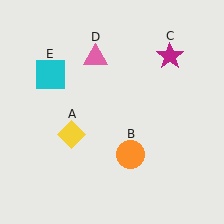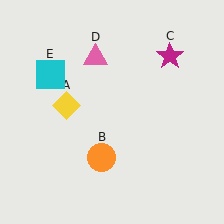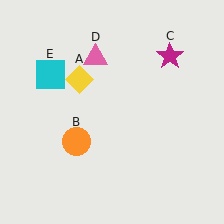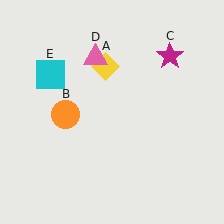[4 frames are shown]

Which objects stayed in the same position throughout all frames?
Magenta star (object C) and pink triangle (object D) and cyan square (object E) remained stationary.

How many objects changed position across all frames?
2 objects changed position: yellow diamond (object A), orange circle (object B).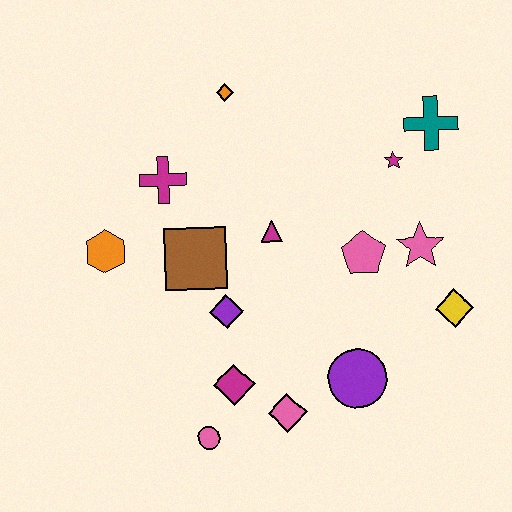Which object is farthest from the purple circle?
The orange diamond is farthest from the purple circle.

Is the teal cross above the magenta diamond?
Yes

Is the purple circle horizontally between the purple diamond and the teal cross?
Yes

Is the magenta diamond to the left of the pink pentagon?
Yes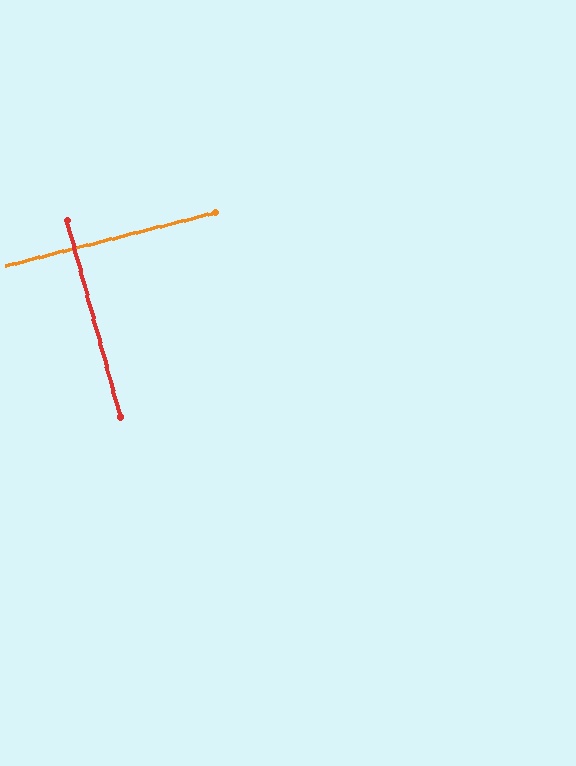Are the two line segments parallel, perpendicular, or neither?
Perpendicular — they meet at approximately 89°.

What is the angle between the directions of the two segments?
Approximately 89 degrees.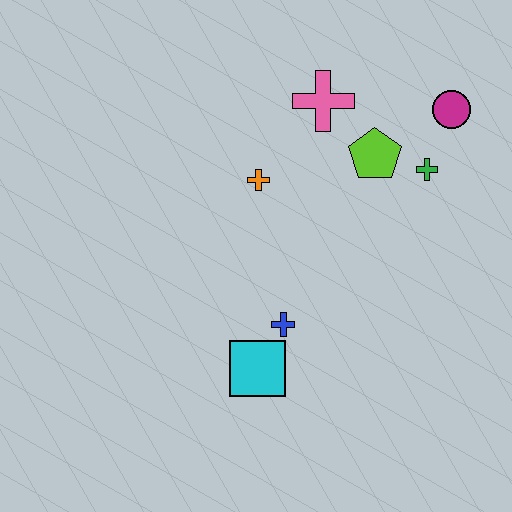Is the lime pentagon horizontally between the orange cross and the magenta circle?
Yes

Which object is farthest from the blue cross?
The magenta circle is farthest from the blue cross.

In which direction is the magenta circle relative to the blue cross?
The magenta circle is above the blue cross.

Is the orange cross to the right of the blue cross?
No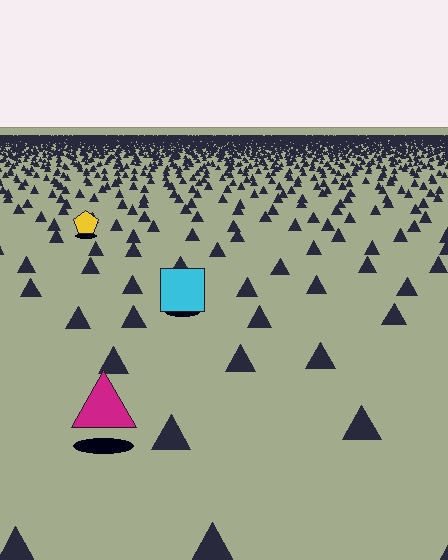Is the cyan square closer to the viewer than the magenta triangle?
No. The magenta triangle is closer — you can tell from the texture gradient: the ground texture is coarser near it.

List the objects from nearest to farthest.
From nearest to farthest: the magenta triangle, the cyan square, the yellow pentagon.